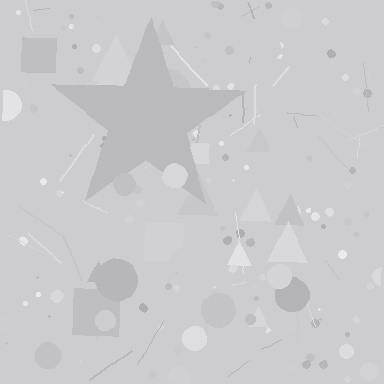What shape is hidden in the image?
A star is hidden in the image.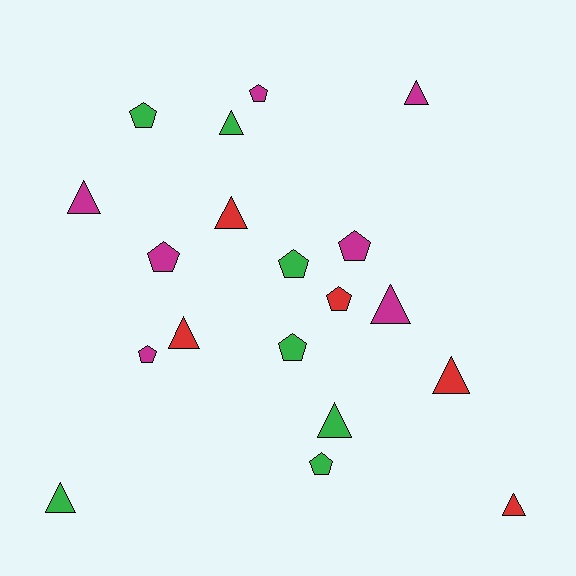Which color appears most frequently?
Green, with 7 objects.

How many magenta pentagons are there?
There are 4 magenta pentagons.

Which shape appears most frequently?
Triangle, with 10 objects.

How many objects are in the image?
There are 19 objects.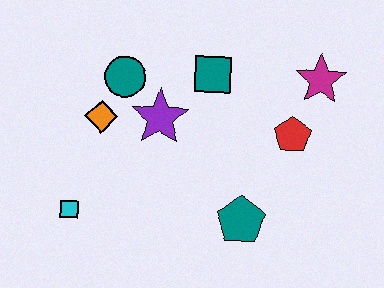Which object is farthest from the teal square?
The cyan square is farthest from the teal square.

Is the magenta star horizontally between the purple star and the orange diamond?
No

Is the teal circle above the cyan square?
Yes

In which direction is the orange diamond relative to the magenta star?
The orange diamond is to the left of the magenta star.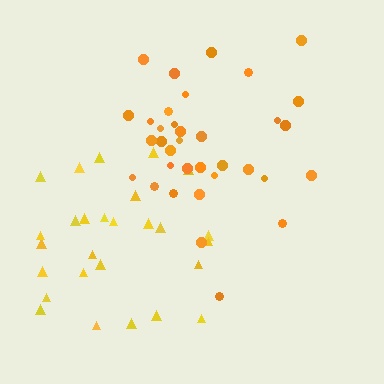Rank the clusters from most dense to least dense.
orange, yellow.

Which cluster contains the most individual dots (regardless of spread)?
Orange (35).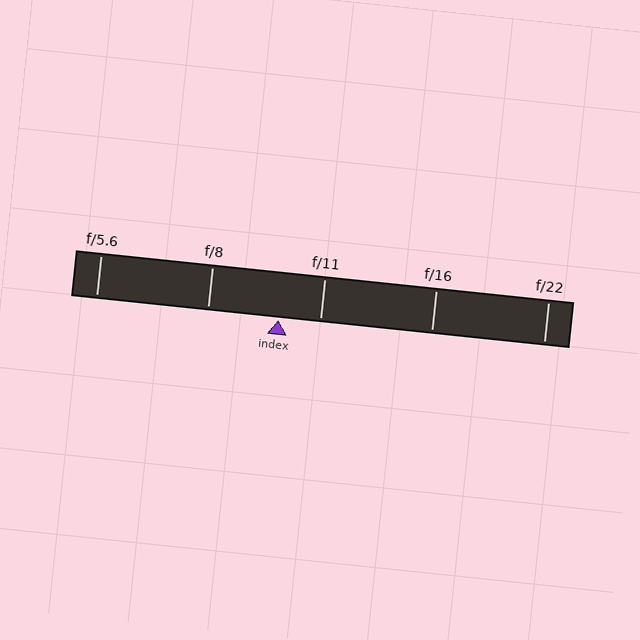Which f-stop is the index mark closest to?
The index mark is closest to f/11.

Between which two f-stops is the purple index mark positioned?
The index mark is between f/8 and f/11.